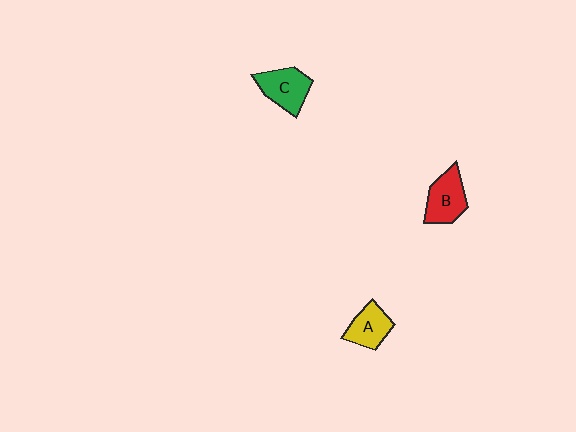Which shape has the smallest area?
Shape A (yellow).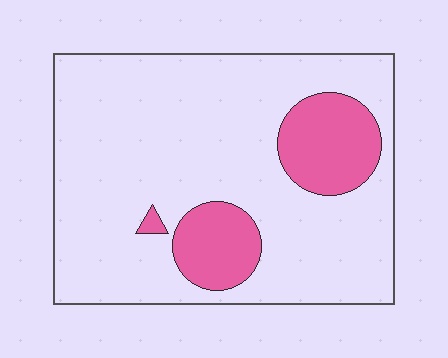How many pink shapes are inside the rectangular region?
3.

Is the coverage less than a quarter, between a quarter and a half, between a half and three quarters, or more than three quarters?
Less than a quarter.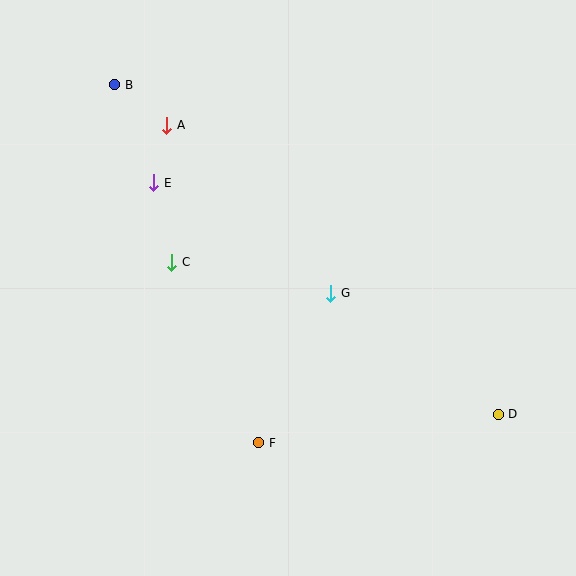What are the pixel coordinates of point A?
Point A is at (167, 125).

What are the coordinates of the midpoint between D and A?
The midpoint between D and A is at (333, 270).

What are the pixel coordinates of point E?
Point E is at (154, 183).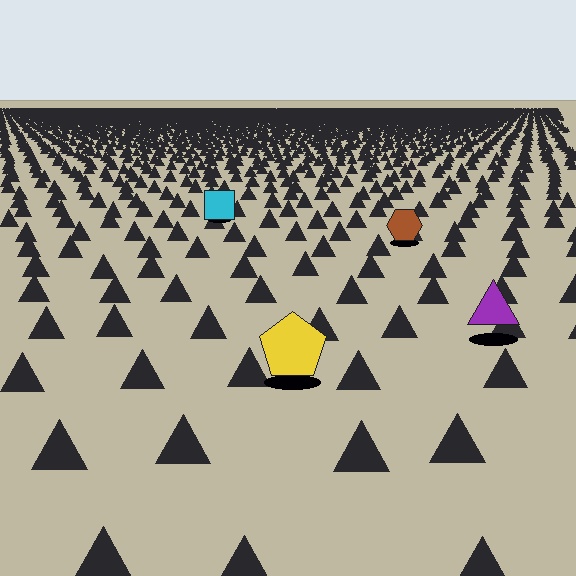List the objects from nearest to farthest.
From nearest to farthest: the yellow pentagon, the purple triangle, the brown hexagon, the cyan square.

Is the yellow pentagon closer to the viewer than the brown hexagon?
Yes. The yellow pentagon is closer — you can tell from the texture gradient: the ground texture is coarser near it.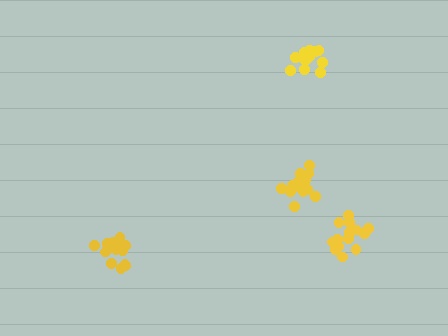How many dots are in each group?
Group 1: 15 dots, Group 2: 15 dots, Group 3: 14 dots, Group 4: 13 dots (57 total).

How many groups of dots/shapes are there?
There are 4 groups.